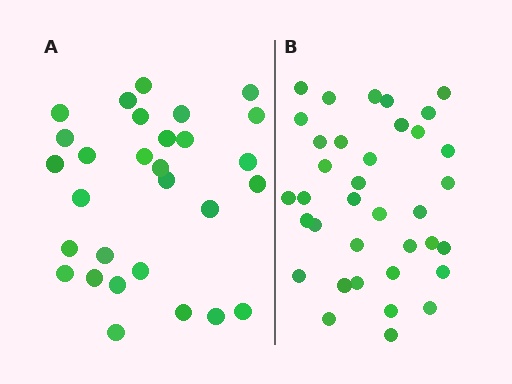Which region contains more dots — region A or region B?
Region B (the right region) has more dots.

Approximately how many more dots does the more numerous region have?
Region B has roughly 8 or so more dots than region A.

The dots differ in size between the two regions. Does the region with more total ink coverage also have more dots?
No. Region A has more total ink coverage because its dots are larger, but region B actually contains more individual dots. Total area can be misleading — the number of items is what matters here.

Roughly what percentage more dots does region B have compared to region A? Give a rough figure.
About 25% more.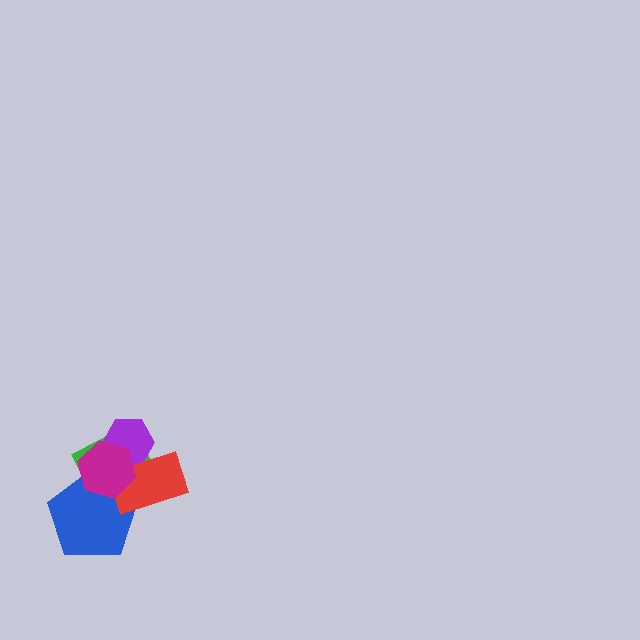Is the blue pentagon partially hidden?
Yes, it is partially covered by another shape.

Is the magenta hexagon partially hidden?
No, no other shape covers it.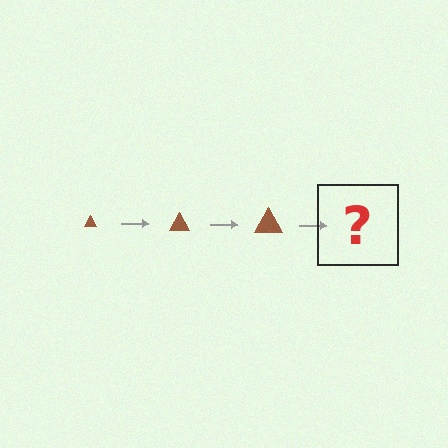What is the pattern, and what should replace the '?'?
The pattern is that the triangle gets progressively larger each step. The '?' should be a brown triangle, larger than the previous one.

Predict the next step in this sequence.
The next step is a brown triangle, larger than the previous one.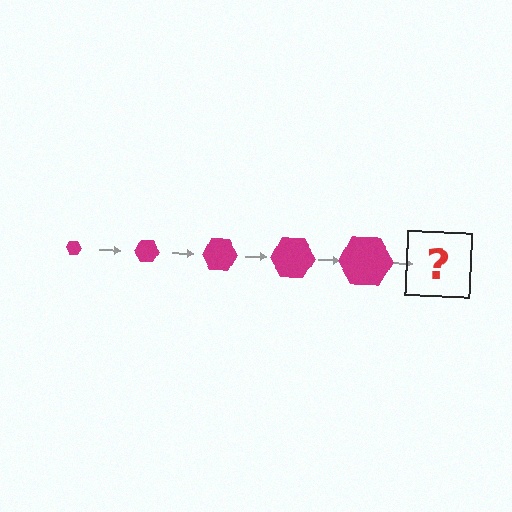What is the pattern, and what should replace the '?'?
The pattern is that the hexagon gets progressively larger each step. The '?' should be a magenta hexagon, larger than the previous one.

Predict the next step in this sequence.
The next step is a magenta hexagon, larger than the previous one.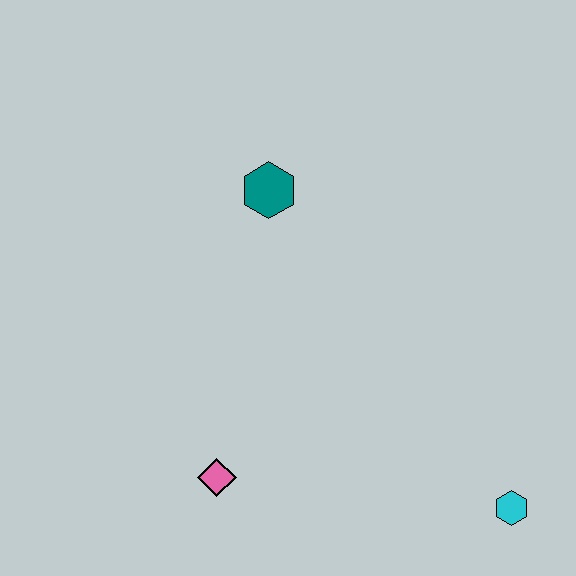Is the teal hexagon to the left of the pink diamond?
No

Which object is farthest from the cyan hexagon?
The teal hexagon is farthest from the cyan hexagon.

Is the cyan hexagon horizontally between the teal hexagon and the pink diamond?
No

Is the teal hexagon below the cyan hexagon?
No